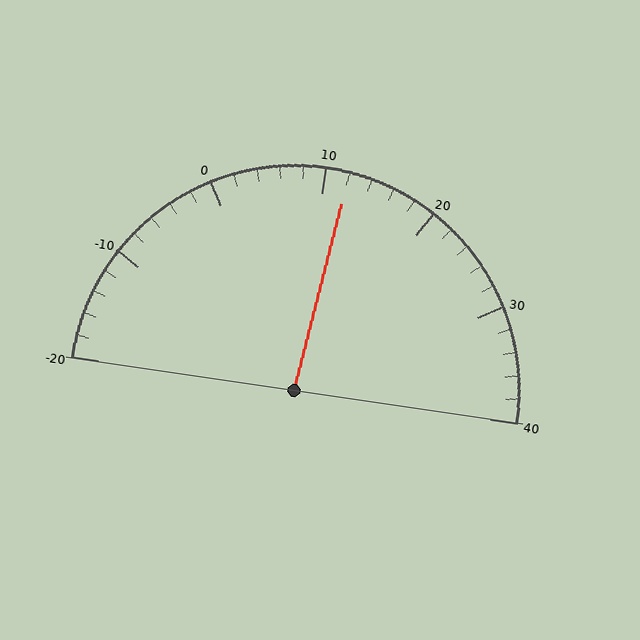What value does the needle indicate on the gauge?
The needle indicates approximately 12.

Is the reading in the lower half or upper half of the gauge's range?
The reading is in the upper half of the range (-20 to 40).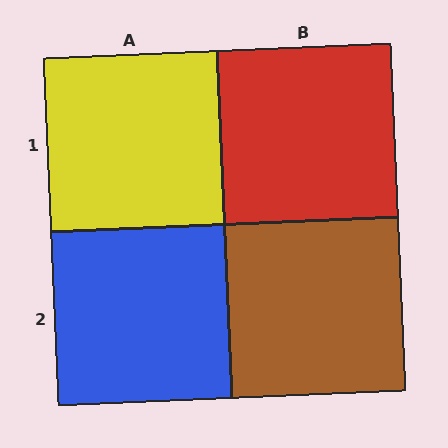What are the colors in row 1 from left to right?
Yellow, red.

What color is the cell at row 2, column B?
Brown.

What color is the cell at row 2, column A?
Blue.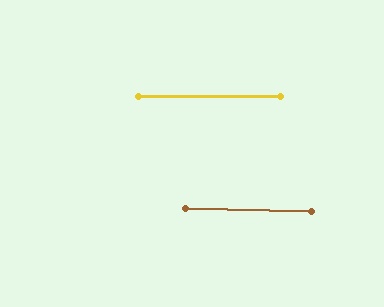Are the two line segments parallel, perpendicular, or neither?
Parallel — their directions differ by only 1.2°.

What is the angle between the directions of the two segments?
Approximately 1 degree.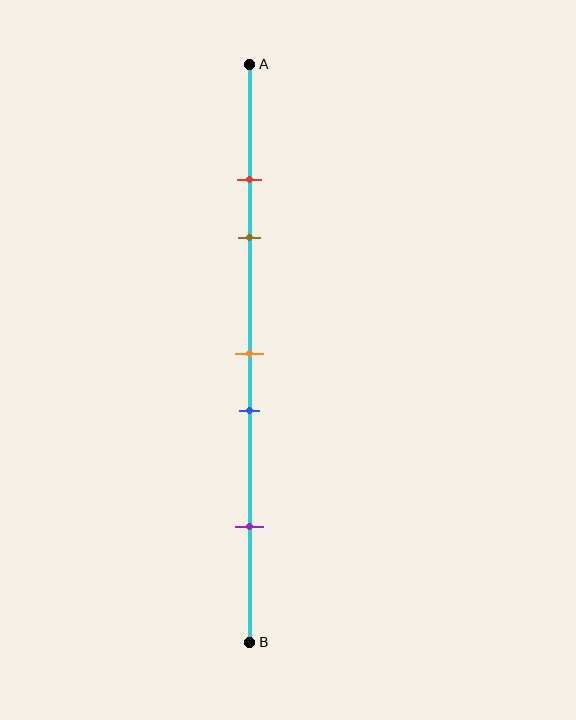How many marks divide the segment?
There are 5 marks dividing the segment.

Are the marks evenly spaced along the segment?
No, the marks are not evenly spaced.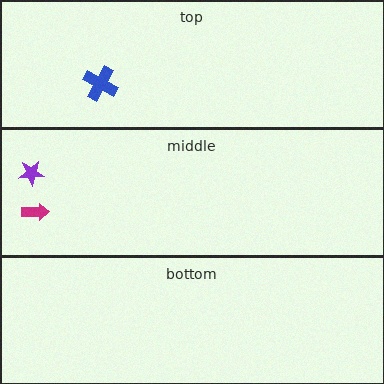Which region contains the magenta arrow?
The middle region.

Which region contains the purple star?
The middle region.